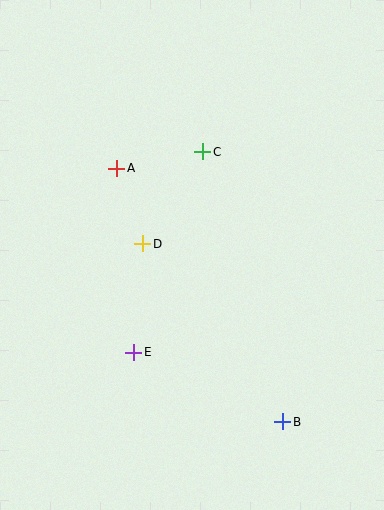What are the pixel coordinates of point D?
Point D is at (143, 244).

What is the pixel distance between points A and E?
The distance between A and E is 184 pixels.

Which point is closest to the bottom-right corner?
Point B is closest to the bottom-right corner.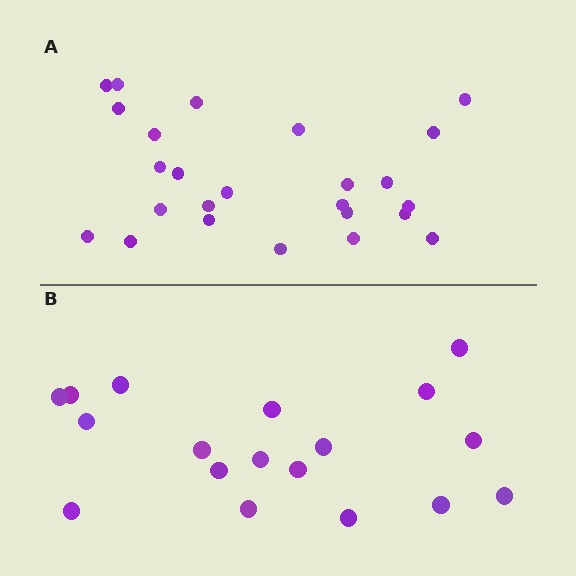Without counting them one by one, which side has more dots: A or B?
Region A (the top region) has more dots.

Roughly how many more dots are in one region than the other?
Region A has roughly 8 or so more dots than region B.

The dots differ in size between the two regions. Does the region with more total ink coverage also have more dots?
No. Region B has more total ink coverage because its dots are larger, but region A actually contains more individual dots. Total area can be misleading — the number of items is what matters here.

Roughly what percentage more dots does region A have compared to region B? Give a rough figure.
About 40% more.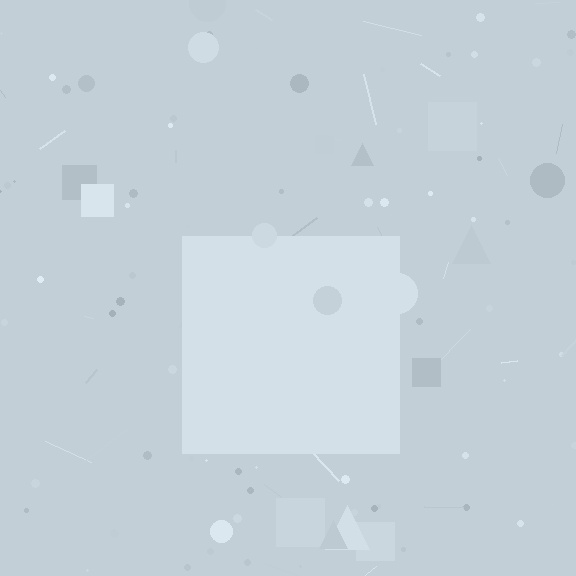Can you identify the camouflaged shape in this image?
The camouflaged shape is a square.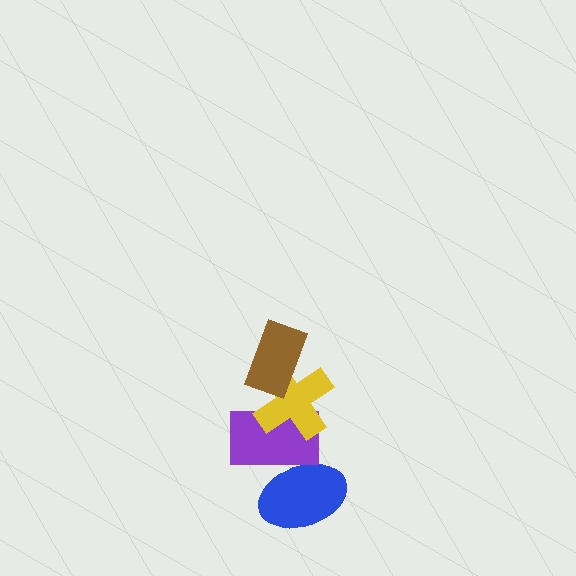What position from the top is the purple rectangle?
The purple rectangle is 3rd from the top.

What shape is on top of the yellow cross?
The brown rectangle is on top of the yellow cross.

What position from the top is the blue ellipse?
The blue ellipse is 4th from the top.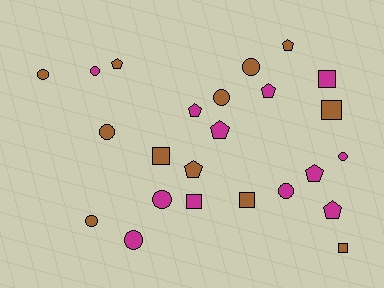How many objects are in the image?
There are 24 objects.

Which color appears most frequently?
Magenta, with 12 objects.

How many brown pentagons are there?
There are 3 brown pentagons.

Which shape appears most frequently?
Circle, with 10 objects.